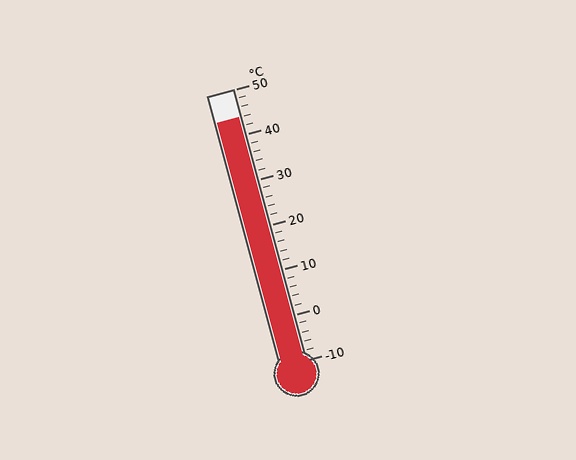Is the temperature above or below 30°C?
The temperature is above 30°C.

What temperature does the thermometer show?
The thermometer shows approximately 44°C.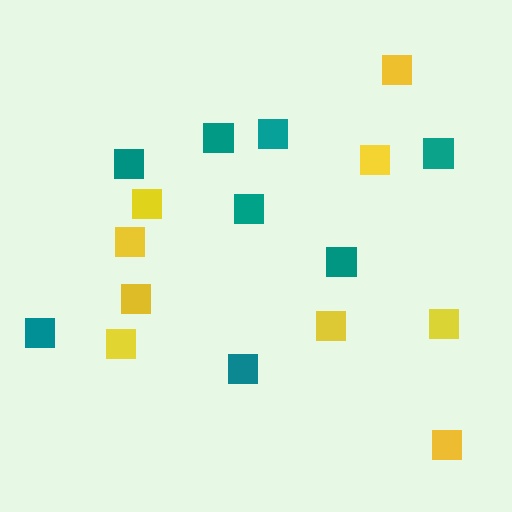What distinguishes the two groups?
There are 2 groups: one group of yellow squares (9) and one group of teal squares (8).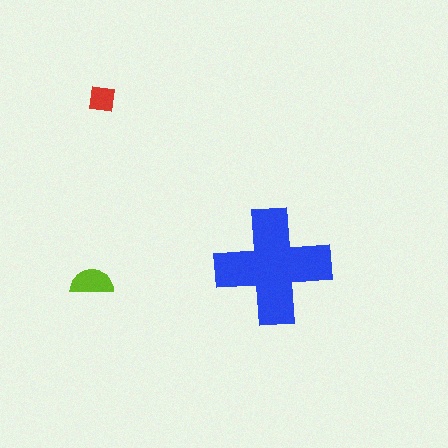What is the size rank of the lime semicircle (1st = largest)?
2nd.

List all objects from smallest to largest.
The red square, the lime semicircle, the blue cross.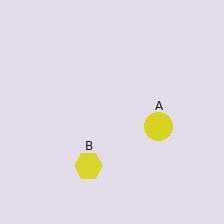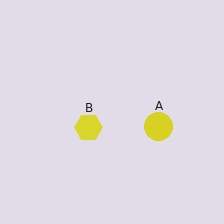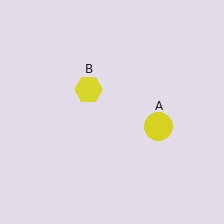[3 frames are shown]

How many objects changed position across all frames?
1 object changed position: yellow hexagon (object B).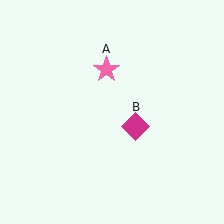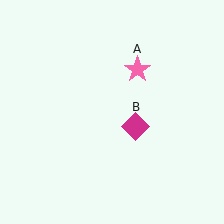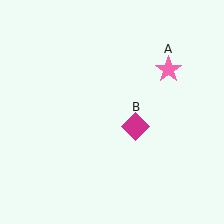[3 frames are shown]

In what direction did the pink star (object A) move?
The pink star (object A) moved right.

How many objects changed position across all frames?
1 object changed position: pink star (object A).